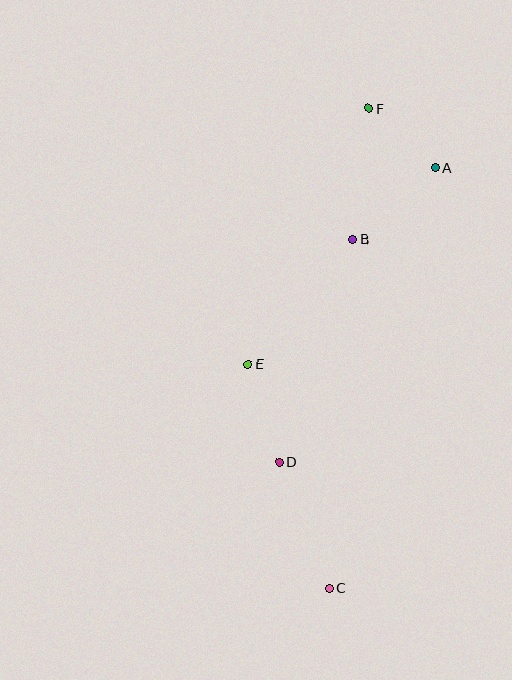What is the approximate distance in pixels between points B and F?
The distance between B and F is approximately 132 pixels.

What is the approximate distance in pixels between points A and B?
The distance between A and B is approximately 109 pixels.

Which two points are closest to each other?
Points A and F are closest to each other.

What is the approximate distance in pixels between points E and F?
The distance between E and F is approximately 283 pixels.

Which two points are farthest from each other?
Points C and F are farthest from each other.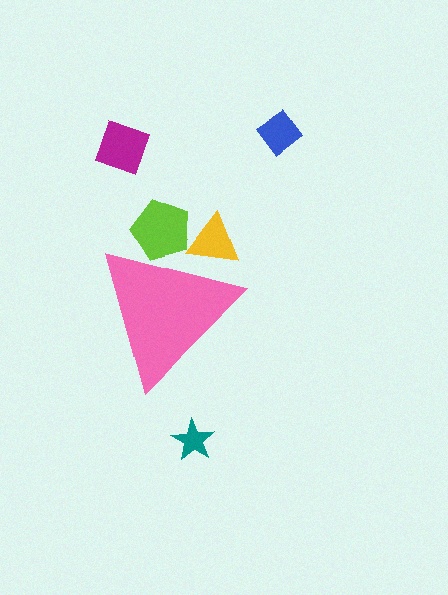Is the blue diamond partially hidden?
No, the blue diamond is fully visible.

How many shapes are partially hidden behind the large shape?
2 shapes are partially hidden.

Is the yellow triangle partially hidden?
Yes, the yellow triangle is partially hidden behind the pink triangle.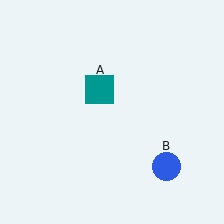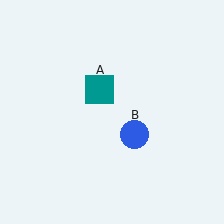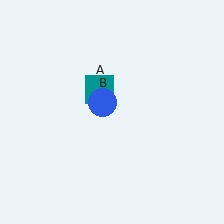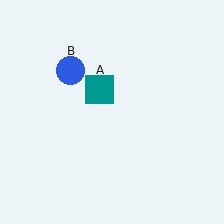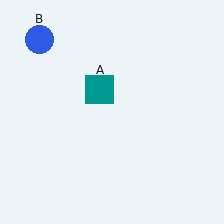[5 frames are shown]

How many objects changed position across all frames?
1 object changed position: blue circle (object B).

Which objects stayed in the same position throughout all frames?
Teal square (object A) remained stationary.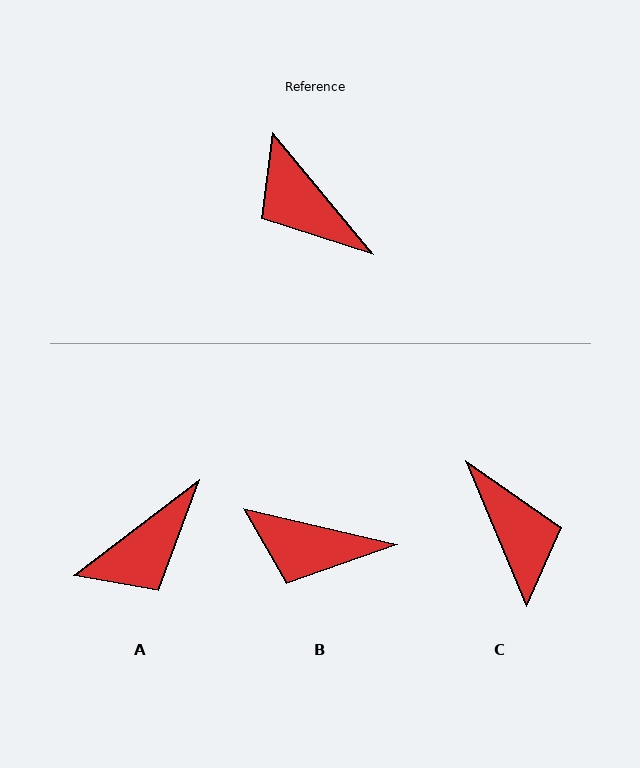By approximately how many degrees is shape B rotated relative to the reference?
Approximately 37 degrees counter-clockwise.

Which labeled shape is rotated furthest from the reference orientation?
C, about 163 degrees away.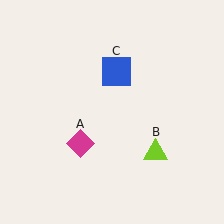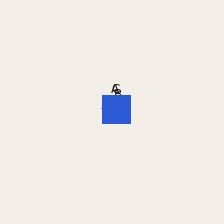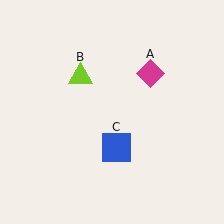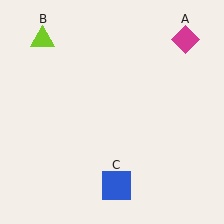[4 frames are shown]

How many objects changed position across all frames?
3 objects changed position: magenta diamond (object A), lime triangle (object B), blue square (object C).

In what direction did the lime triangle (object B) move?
The lime triangle (object B) moved up and to the left.